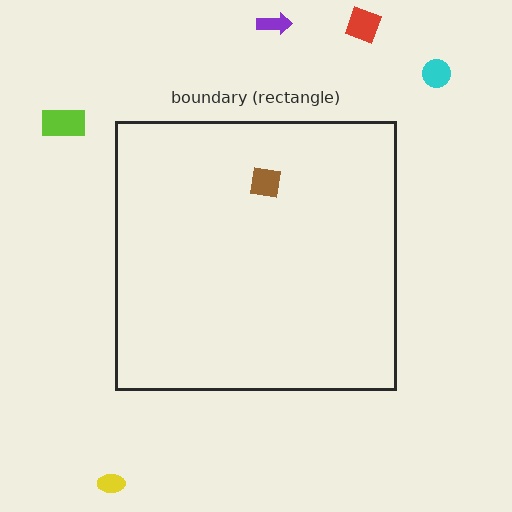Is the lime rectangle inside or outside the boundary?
Outside.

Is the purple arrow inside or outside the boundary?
Outside.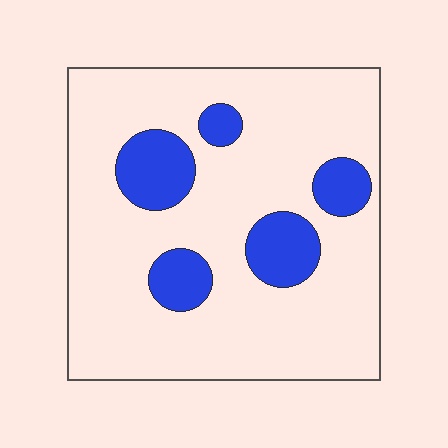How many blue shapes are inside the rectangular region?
5.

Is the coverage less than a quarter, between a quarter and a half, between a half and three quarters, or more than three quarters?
Less than a quarter.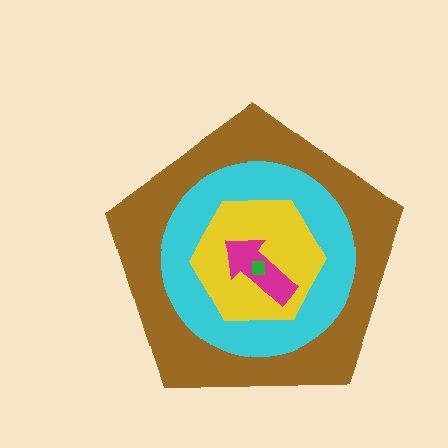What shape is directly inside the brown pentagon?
The cyan circle.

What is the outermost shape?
The brown pentagon.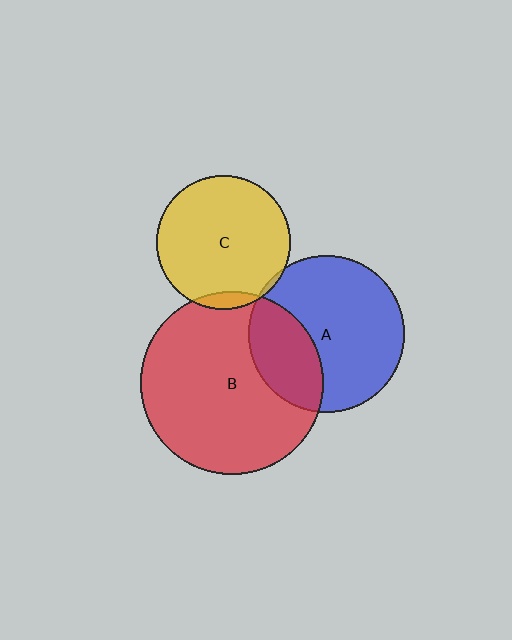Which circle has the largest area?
Circle B (red).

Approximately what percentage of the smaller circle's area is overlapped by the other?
Approximately 30%.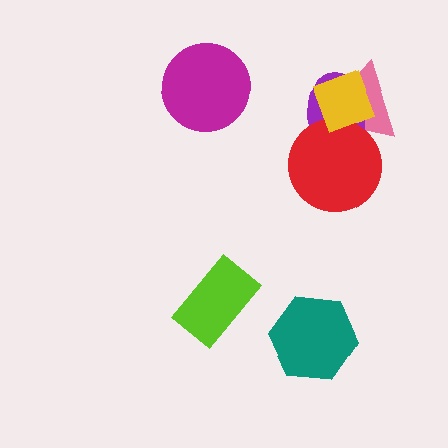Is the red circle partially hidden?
Yes, it is partially covered by another shape.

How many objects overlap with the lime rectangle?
0 objects overlap with the lime rectangle.